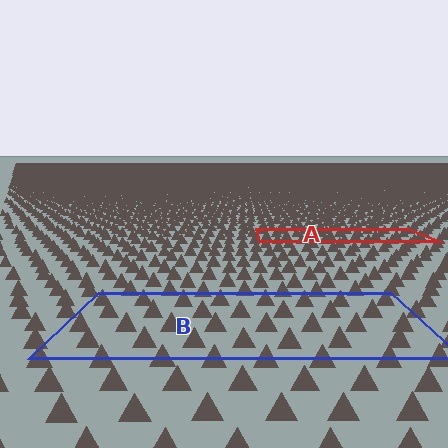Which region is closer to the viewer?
Region B is closer. The texture elements there are larger and more spread out.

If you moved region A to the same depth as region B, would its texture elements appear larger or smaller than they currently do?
They would appear larger. At a closer depth, the same texture elements are projected at a bigger on-screen size.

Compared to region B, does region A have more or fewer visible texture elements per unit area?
Region A has more texture elements per unit area — they are packed more densely because it is farther away.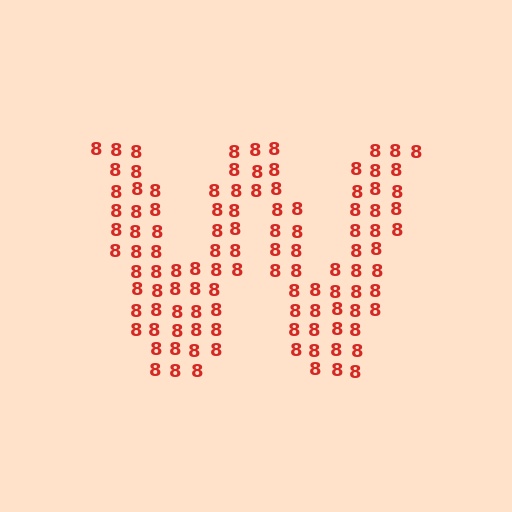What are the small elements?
The small elements are digit 8's.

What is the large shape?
The large shape is the letter W.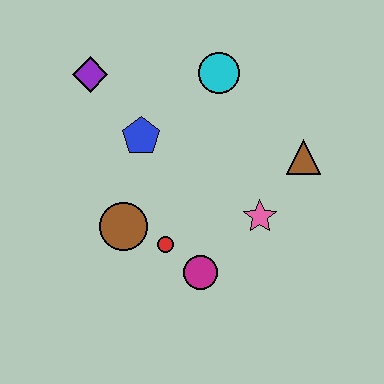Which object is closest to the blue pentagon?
The purple diamond is closest to the blue pentagon.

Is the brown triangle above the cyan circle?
No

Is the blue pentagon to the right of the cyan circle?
No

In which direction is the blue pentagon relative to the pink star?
The blue pentagon is to the left of the pink star.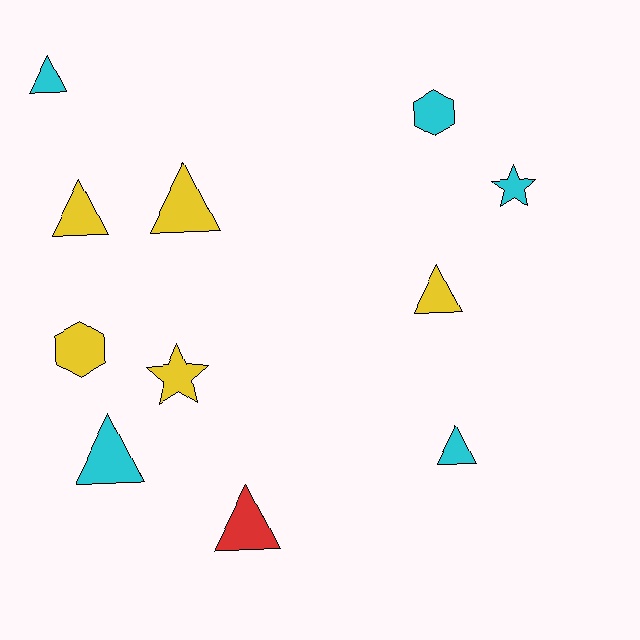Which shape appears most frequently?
Triangle, with 7 objects.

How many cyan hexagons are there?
There is 1 cyan hexagon.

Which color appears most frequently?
Yellow, with 5 objects.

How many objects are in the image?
There are 11 objects.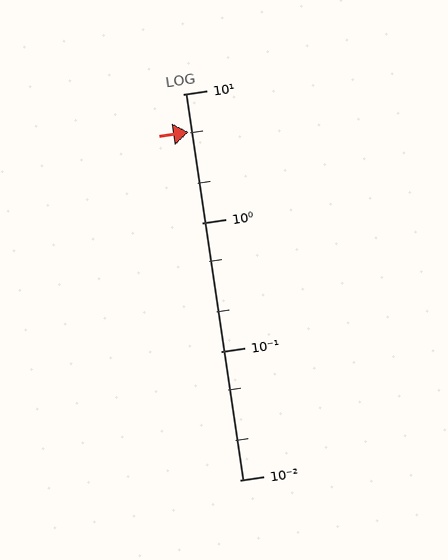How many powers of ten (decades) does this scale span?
The scale spans 3 decades, from 0.01 to 10.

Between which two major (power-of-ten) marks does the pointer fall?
The pointer is between 1 and 10.